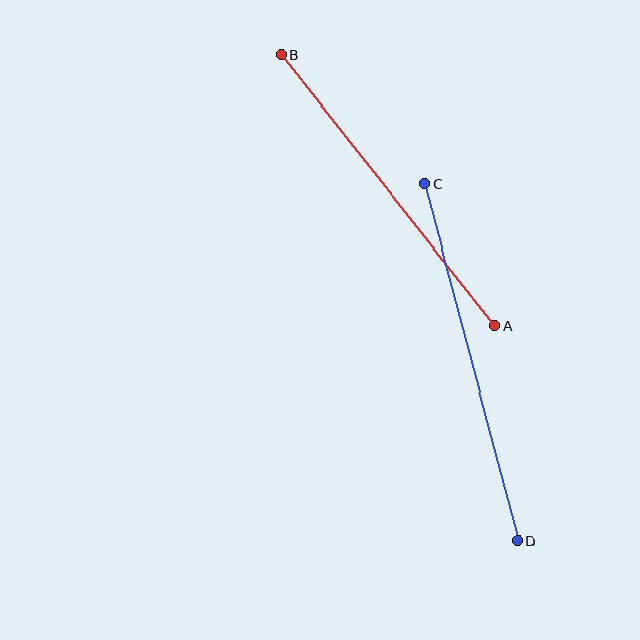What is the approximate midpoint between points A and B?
The midpoint is at approximately (388, 190) pixels.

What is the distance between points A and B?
The distance is approximately 345 pixels.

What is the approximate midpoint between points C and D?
The midpoint is at approximately (471, 362) pixels.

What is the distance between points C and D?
The distance is approximately 370 pixels.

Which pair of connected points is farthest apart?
Points C and D are farthest apart.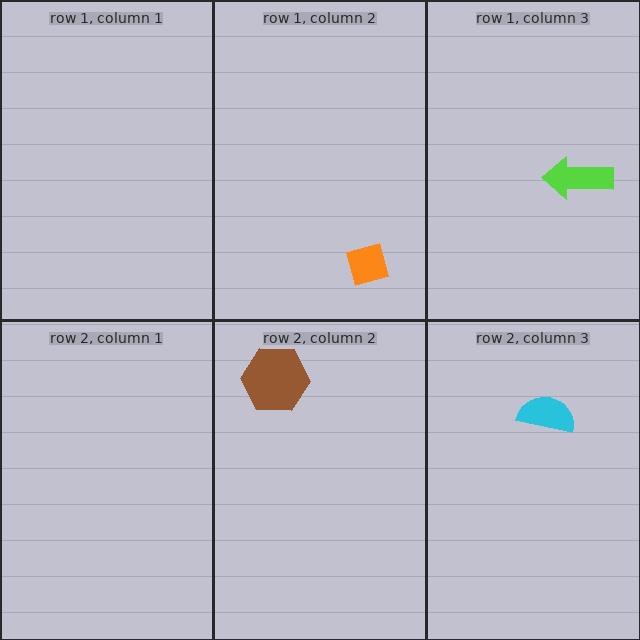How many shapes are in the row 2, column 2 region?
1.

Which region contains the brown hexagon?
The row 2, column 2 region.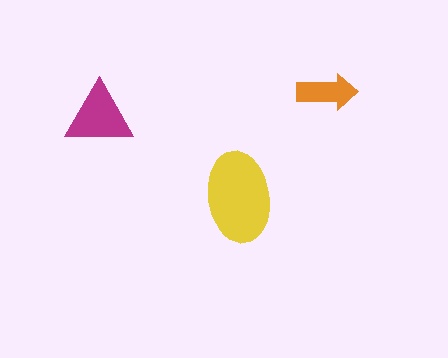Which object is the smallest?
The orange arrow.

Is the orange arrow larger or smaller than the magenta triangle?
Smaller.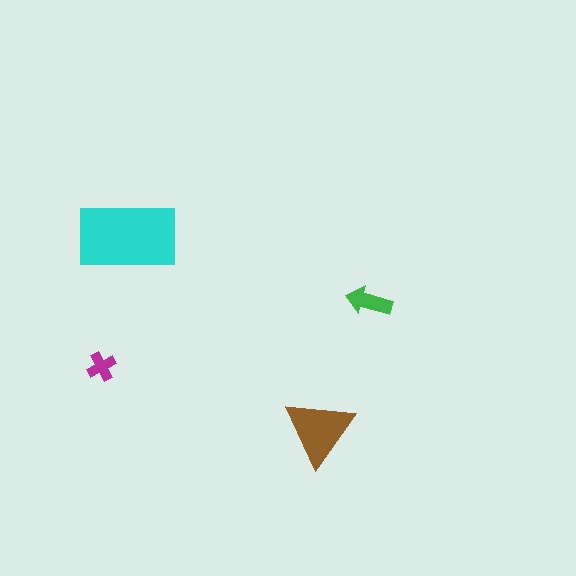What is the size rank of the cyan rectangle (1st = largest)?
1st.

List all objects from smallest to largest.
The magenta cross, the green arrow, the brown triangle, the cyan rectangle.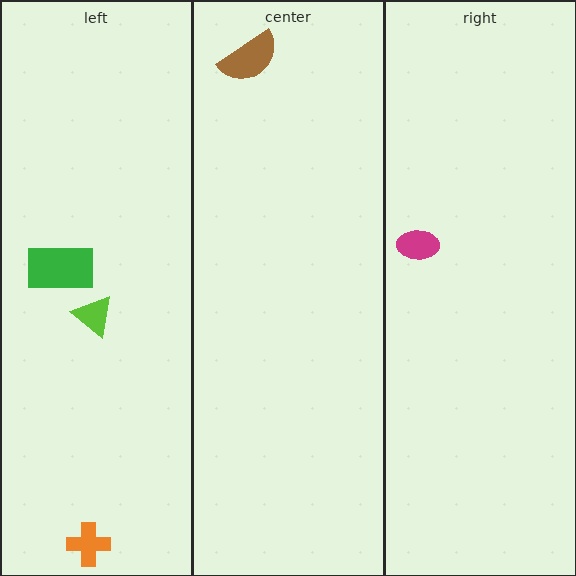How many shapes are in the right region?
1.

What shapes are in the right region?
The magenta ellipse.